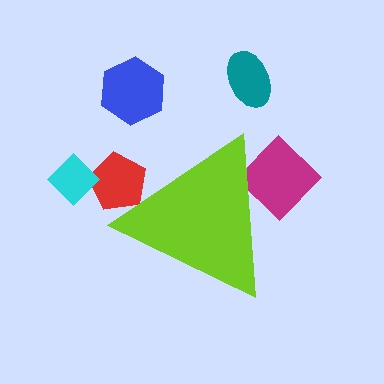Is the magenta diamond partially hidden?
Yes, the magenta diamond is partially hidden behind the lime triangle.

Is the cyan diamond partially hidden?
No, the cyan diamond is fully visible.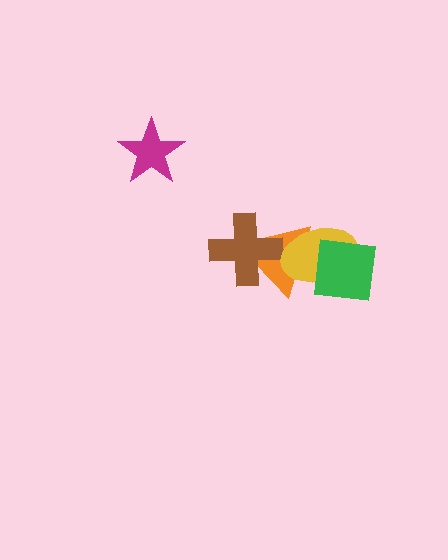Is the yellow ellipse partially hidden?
Yes, it is partially covered by another shape.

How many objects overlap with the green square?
1 object overlaps with the green square.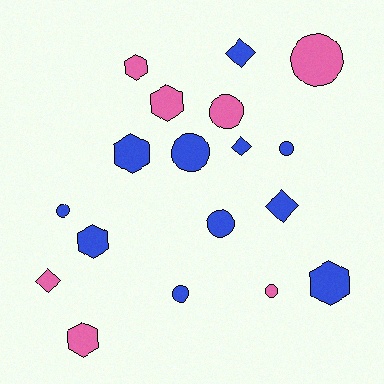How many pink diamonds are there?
There is 1 pink diamond.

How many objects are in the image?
There are 18 objects.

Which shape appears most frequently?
Circle, with 8 objects.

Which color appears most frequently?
Blue, with 11 objects.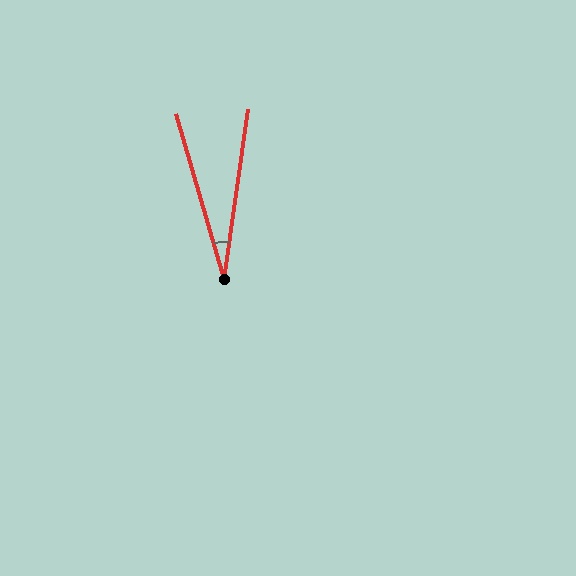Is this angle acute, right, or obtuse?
It is acute.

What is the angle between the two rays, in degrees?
Approximately 24 degrees.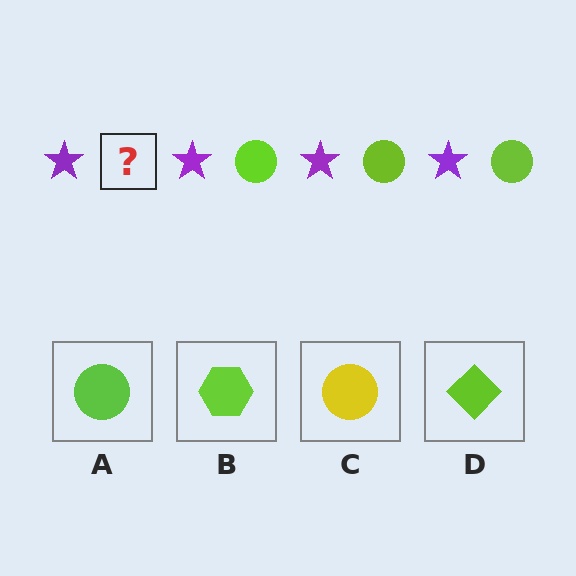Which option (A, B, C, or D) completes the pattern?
A.